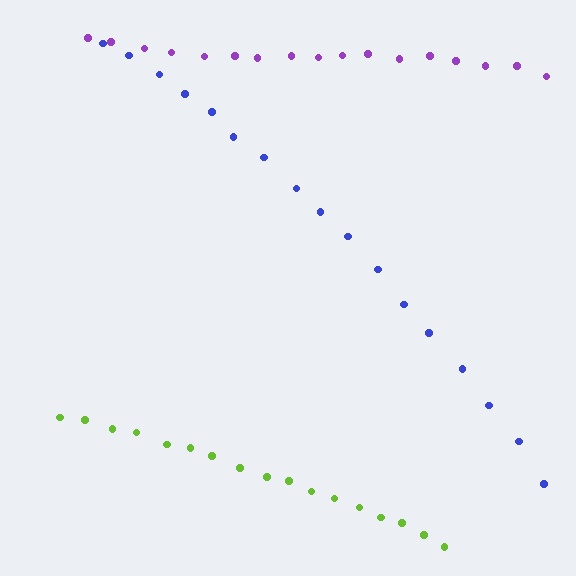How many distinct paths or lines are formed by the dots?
There are 3 distinct paths.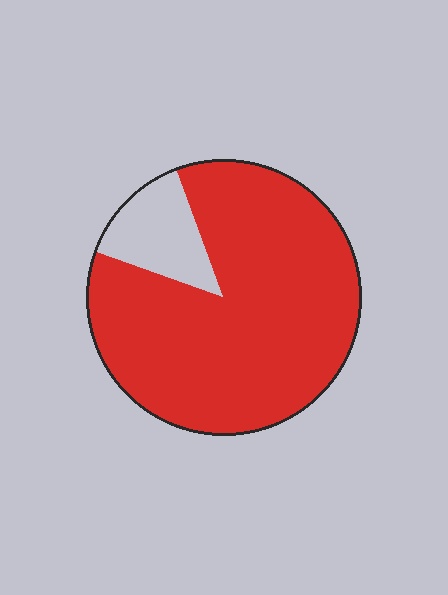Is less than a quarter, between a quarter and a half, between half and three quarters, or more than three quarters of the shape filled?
More than three quarters.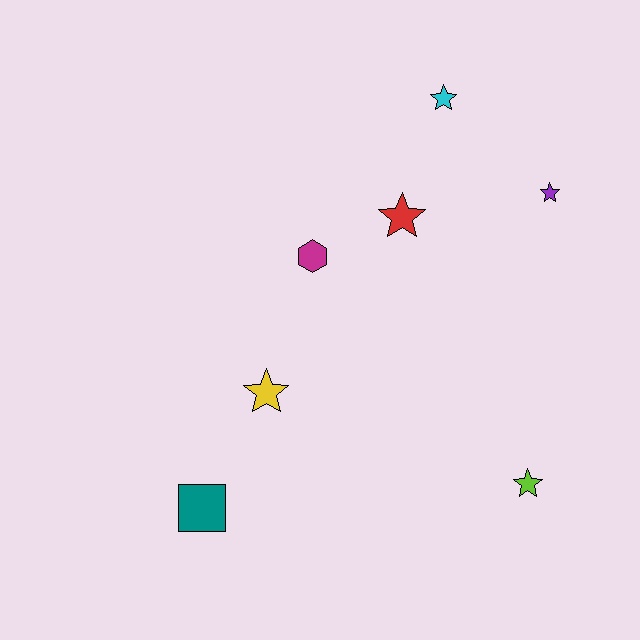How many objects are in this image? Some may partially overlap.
There are 7 objects.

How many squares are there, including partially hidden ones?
There is 1 square.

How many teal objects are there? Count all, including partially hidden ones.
There is 1 teal object.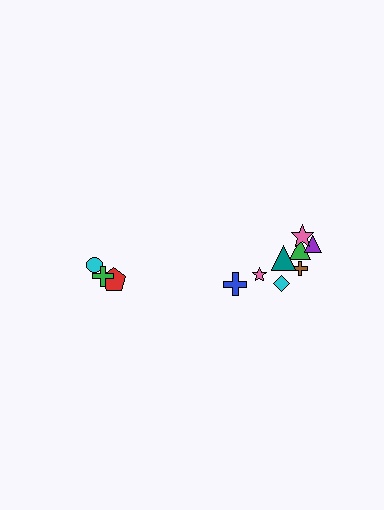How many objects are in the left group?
There are 3 objects.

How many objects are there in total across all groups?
There are 11 objects.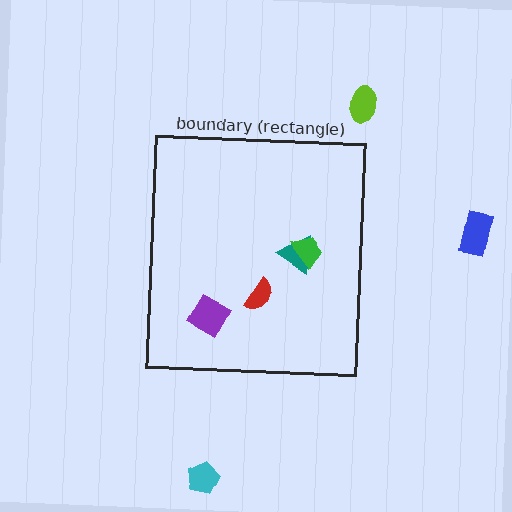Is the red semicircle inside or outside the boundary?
Inside.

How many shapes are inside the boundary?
4 inside, 3 outside.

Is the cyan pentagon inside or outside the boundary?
Outside.